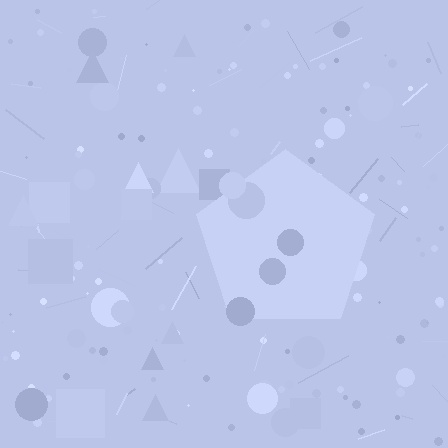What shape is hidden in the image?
A pentagon is hidden in the image.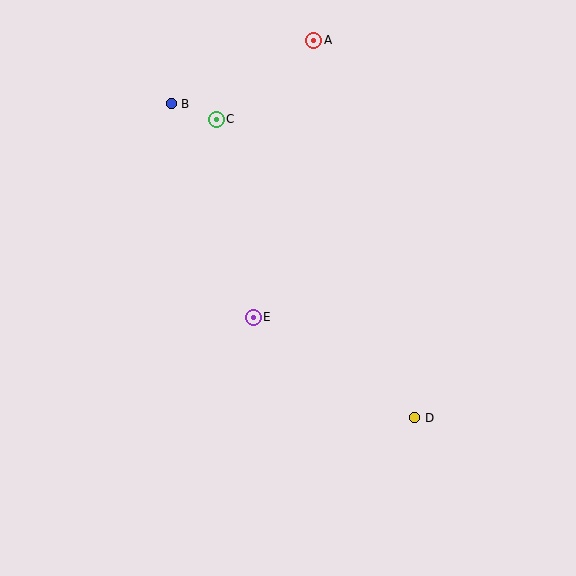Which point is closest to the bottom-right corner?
Point D is closest to the bottom-right corner.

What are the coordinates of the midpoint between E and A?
The midpoint between E and A is at (284, 179).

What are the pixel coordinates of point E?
Point E is at (253, 317).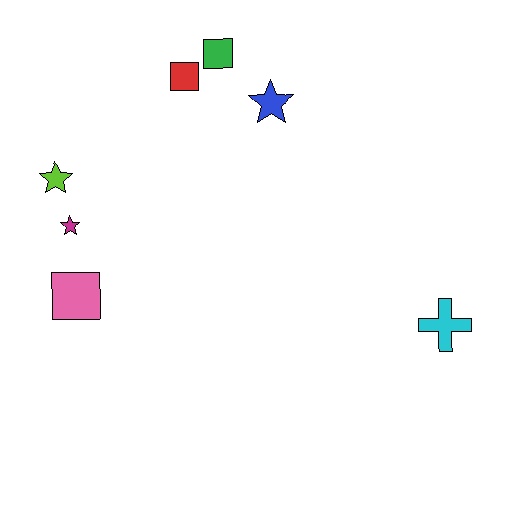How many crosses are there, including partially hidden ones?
There is 1 cross.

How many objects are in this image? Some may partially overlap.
There are 7 objects.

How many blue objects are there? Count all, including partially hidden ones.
There is 1 blue object.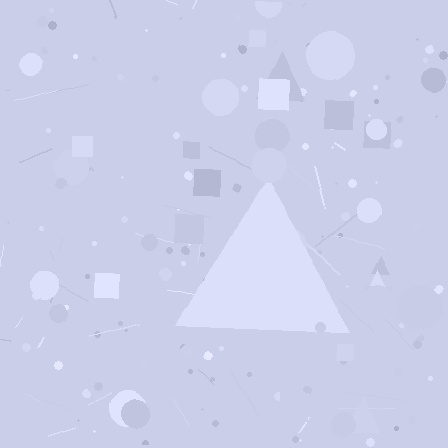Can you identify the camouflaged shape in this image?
The camouflaged shape is a triangle.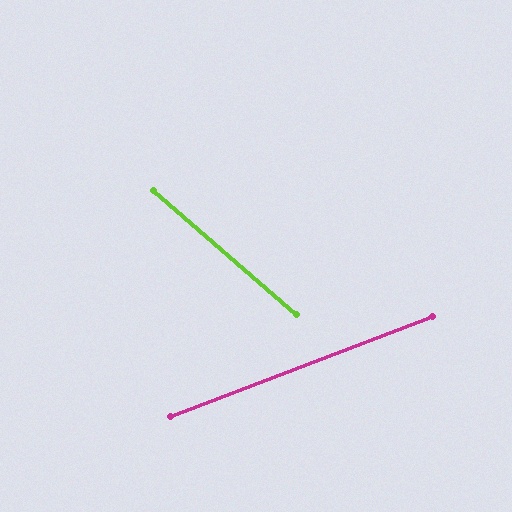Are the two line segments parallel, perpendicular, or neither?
Neither parallel nor perpendicular — they differ by about 62°.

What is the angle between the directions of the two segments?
Approximately 62 degrees.